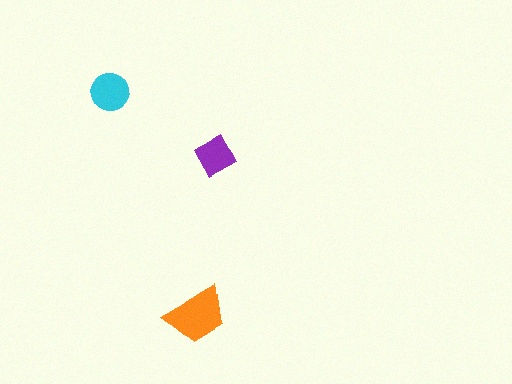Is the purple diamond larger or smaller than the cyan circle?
Smaller.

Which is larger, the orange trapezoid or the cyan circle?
The orange trapezoid.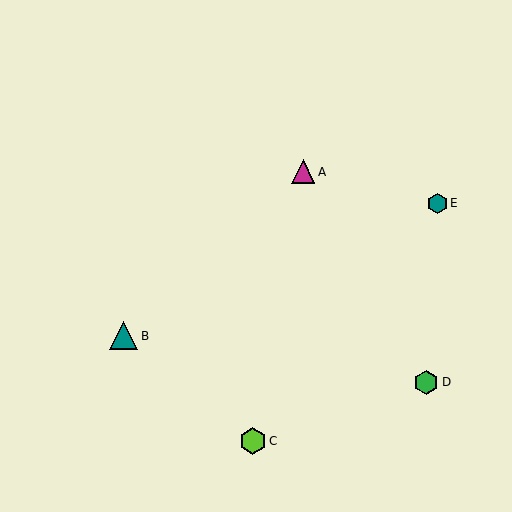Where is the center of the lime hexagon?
The center of the lime hexagon is at (253, 441).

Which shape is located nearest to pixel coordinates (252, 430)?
The lime hexagon (labeled C) at (253, 441) is nearest to that location.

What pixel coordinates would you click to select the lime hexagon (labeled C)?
Click at (253, 441) to select the lime hexagon C.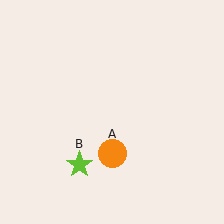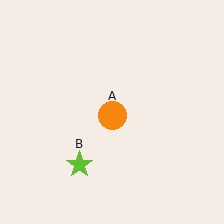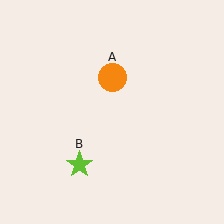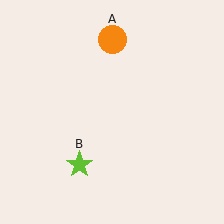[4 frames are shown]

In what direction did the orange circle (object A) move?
The orange circle (object A) moved up.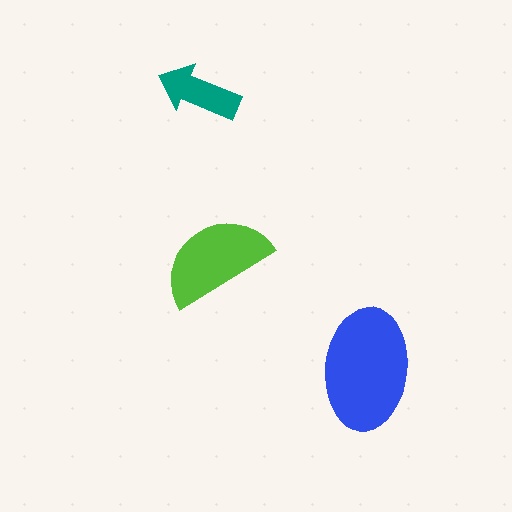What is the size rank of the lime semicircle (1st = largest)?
2nd.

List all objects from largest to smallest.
The blue ellipse, the lime semicircle, the teal arrow.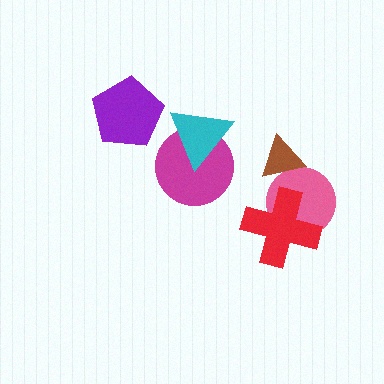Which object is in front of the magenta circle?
The cyan triangle is in front of the magenta circle.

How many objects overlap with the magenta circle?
1 object overlaps with the magenta circle.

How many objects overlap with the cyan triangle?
1 object overlaps with the cyan triangle.